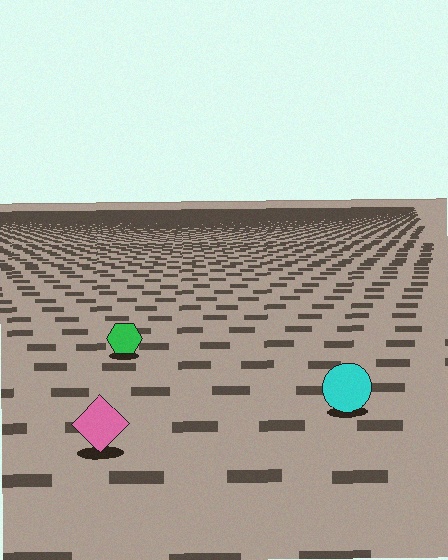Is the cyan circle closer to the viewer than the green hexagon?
Yes. The cyan circle is closer — you can tell from the texture gradient: the ground texture is coarser near it.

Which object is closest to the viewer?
The pink diamond is closest. The texture marks near it are larger and more spread out.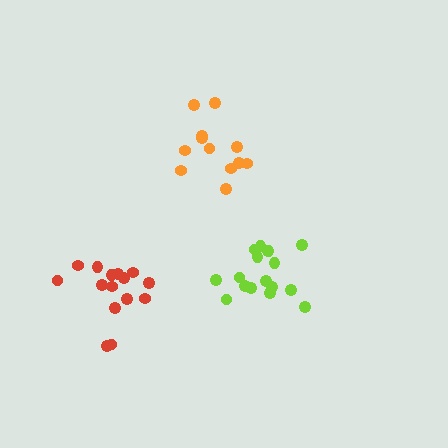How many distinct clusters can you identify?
There are 3 distinct clusters.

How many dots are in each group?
Group 1: 12 dots, Group 2: 15 dots, Group 3: 17 dots (44 total).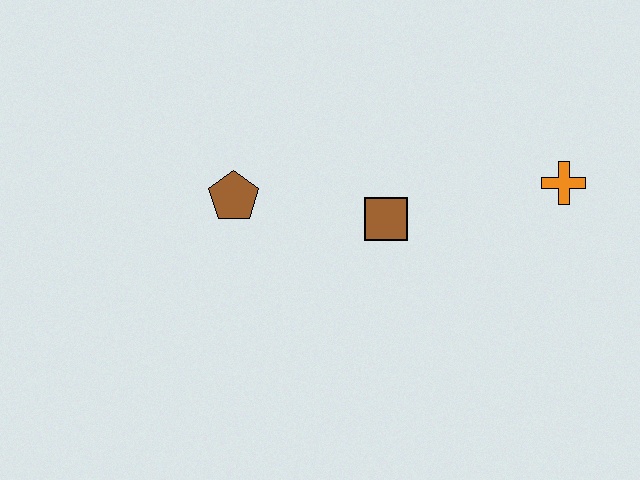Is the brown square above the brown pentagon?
No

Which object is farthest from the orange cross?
The brown pentagon is farthest from the orange cross.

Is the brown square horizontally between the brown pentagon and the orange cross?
Yes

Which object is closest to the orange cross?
The brown square is closest to the orange cross.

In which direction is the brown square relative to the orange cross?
The brown square is to the left of the orange cross.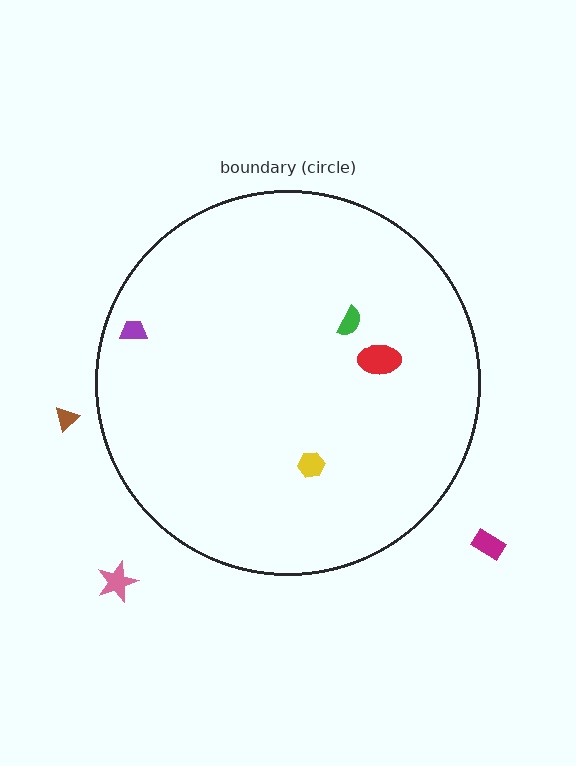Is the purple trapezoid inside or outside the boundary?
Inside.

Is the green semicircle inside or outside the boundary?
Inside.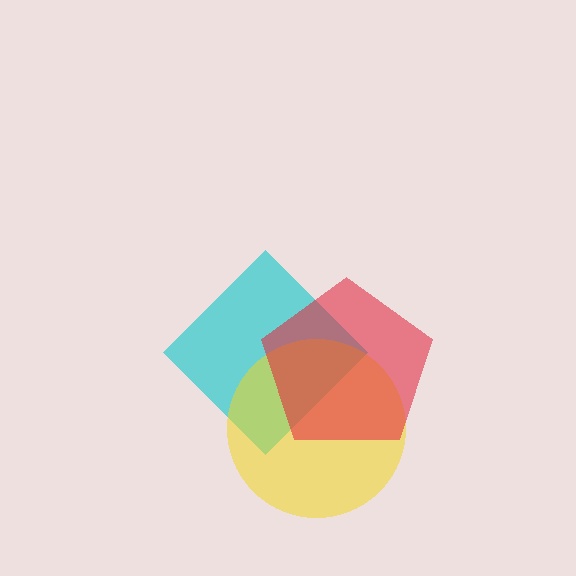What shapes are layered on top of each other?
The layered shapes are: a cyan diamond, a yellow circle, a red pentagon.